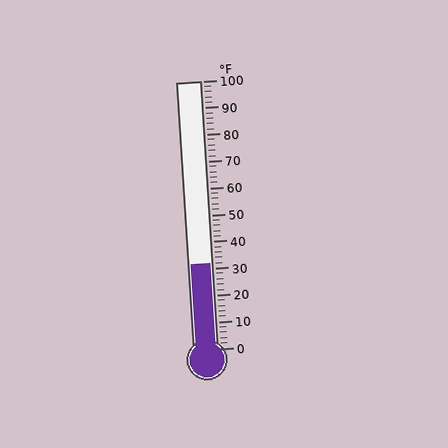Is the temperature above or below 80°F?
The temperature is below 80°F.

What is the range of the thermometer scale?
The thermometer scale ranges from 0°F to 100°F.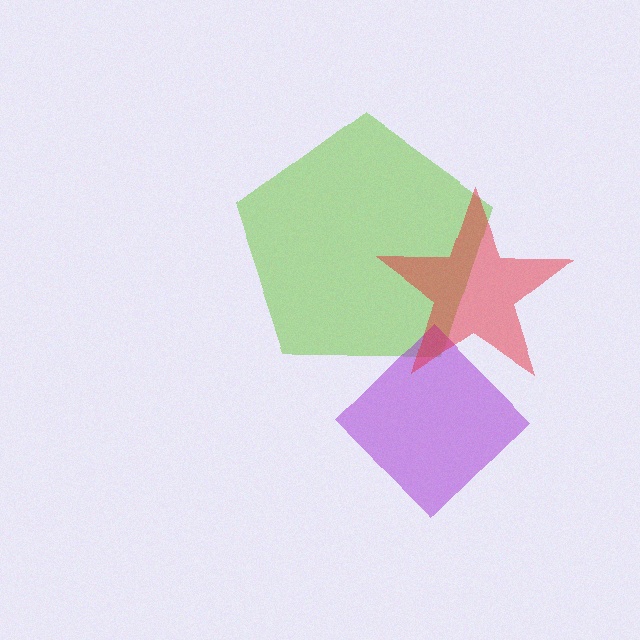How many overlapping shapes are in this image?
There are 3 overlapping shapes in the image.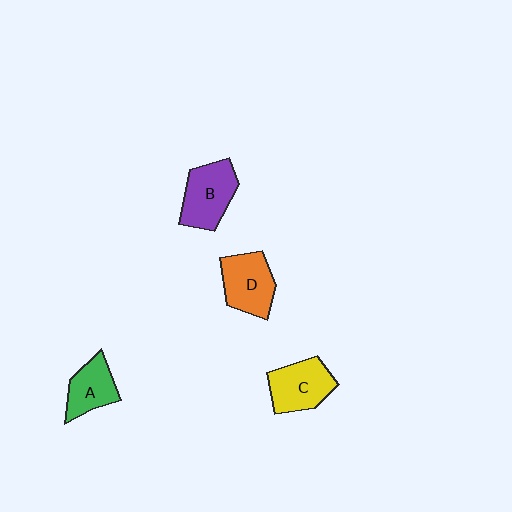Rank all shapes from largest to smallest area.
From largest to smallest: B (purple), D (orange), C (yellow), A (green).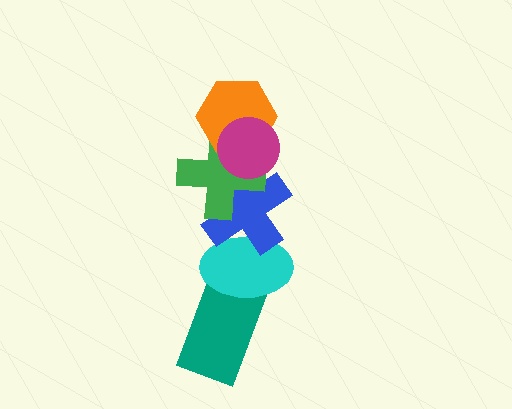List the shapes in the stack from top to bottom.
From top to bottom: the magenta circle, the orange hexagon, the green cross, the blue cross, the cyan ellipse, the teal rectangle.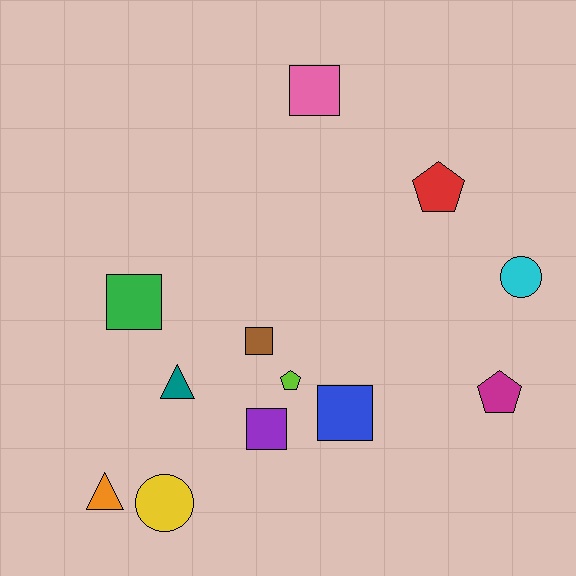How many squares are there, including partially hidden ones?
There are 5 squares.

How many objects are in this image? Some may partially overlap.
There are 12 objects.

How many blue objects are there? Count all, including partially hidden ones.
There is 1 blue object.